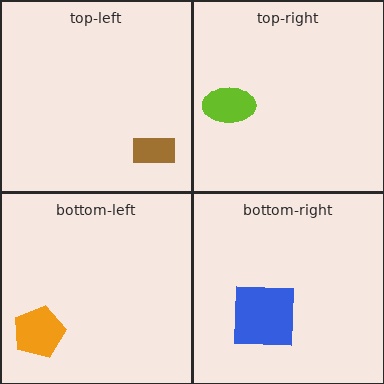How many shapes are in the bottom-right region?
1.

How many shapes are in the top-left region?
1.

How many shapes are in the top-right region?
1.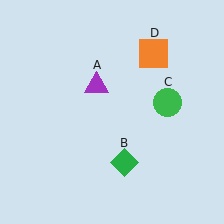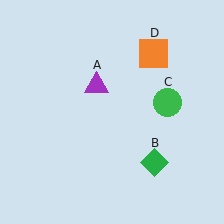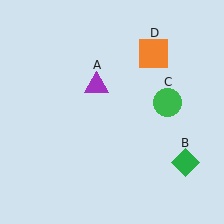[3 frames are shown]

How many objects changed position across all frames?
1 object changed position: green diamond (object B).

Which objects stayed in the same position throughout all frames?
Purple triangle (object A) and green circle (object C) and orange square (object D) remained stationary.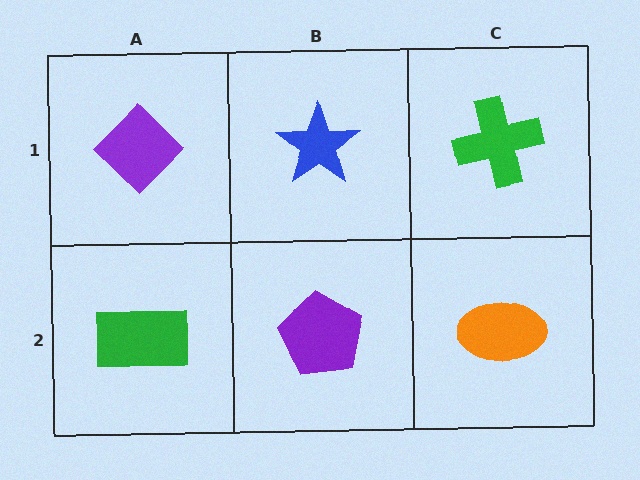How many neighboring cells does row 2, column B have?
3.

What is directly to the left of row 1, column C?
A blue star.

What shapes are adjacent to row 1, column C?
An orange ellipse (row 2, column C), a blue star (row 1, column B).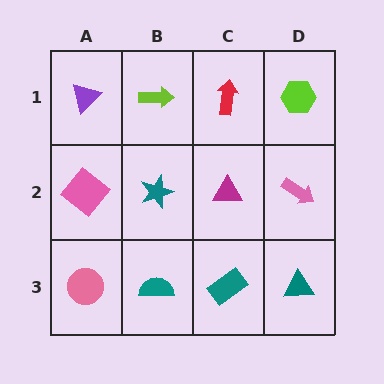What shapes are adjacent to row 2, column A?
A purple triangle (row 1, column A), a pink circle (row 3, column A), a teal star (row 2, column B).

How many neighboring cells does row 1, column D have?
2.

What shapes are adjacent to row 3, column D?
A pink arrow (row 2, column D), a teal rectangle (row 3, column C).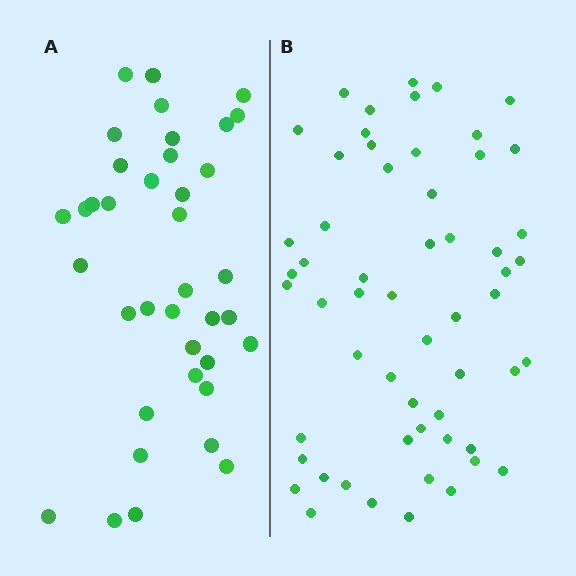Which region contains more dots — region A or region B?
Region B (the right region) has more dots.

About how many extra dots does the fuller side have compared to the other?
Region B has approximately 20 more dots than region A.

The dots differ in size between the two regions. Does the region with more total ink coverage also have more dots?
No. Region A has more total ink coverage because its dots are larger, but region B actually contains more individual dots. Total area can be misleading — the number of items is what matters here.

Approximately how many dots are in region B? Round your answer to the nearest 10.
About 60 dots. (The exact count is 57, which rounds to 60.)